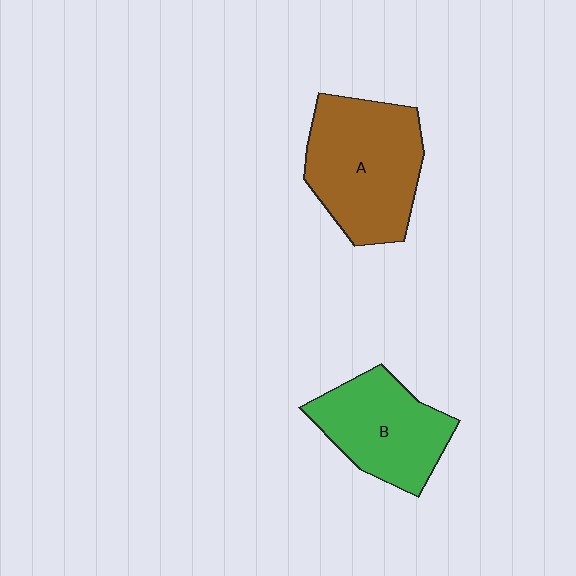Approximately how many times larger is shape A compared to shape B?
Approximately 1.3 times.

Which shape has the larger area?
Shape A (brown).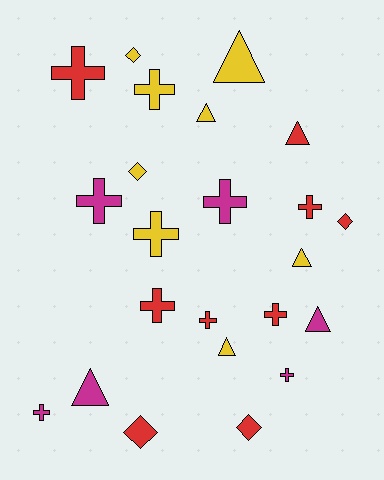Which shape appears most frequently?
Cross, with 11 objects.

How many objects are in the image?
There are 23 objects.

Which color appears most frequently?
Red, with 9 objects.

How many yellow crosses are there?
There are 2 yellow crosses.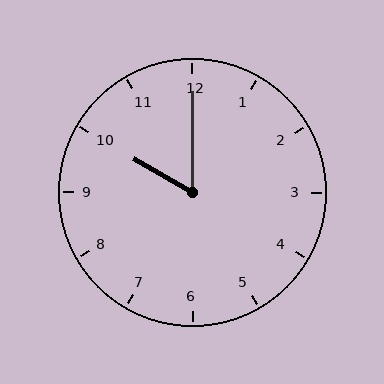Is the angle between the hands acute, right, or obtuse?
It is acute.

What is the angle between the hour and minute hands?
Approximately 60 degrees.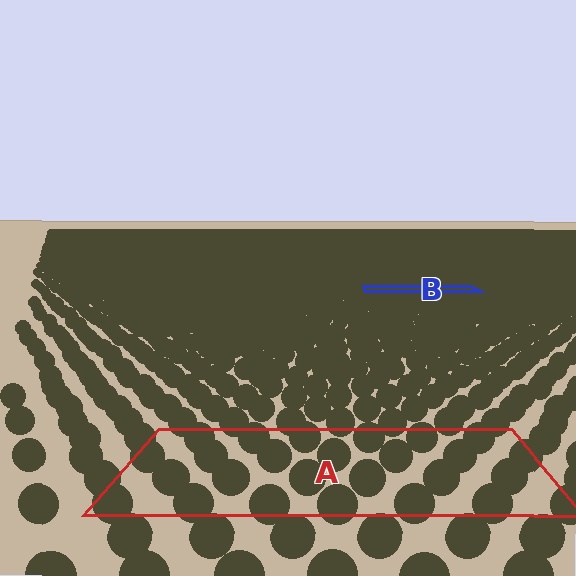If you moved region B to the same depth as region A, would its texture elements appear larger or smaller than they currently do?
They would appear larger. At a closer depth, the same texture elements are projected at a bigger on-screen size.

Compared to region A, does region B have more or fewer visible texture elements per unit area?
Region B has more texture elements per unit area — they are packed more densely because it is farther away.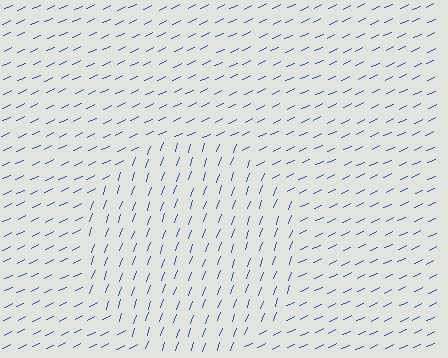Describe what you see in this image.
The image is filled with small blue line segments. A circle region in the image has lines oriented differently from the surrounding lines, creating a visible texture boundary.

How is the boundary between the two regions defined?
The boundary is defined purely by a change in line orientation (approximately 45 degrees difference). All lines are the same color and thickness.